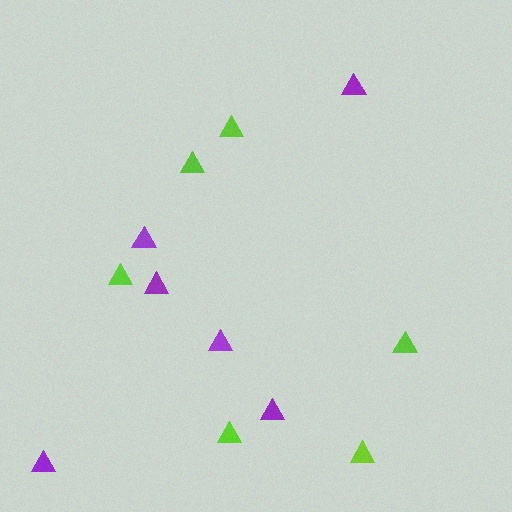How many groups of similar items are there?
There are 2 groups: one group of purple triangles (6) and one group of lime triangles (6).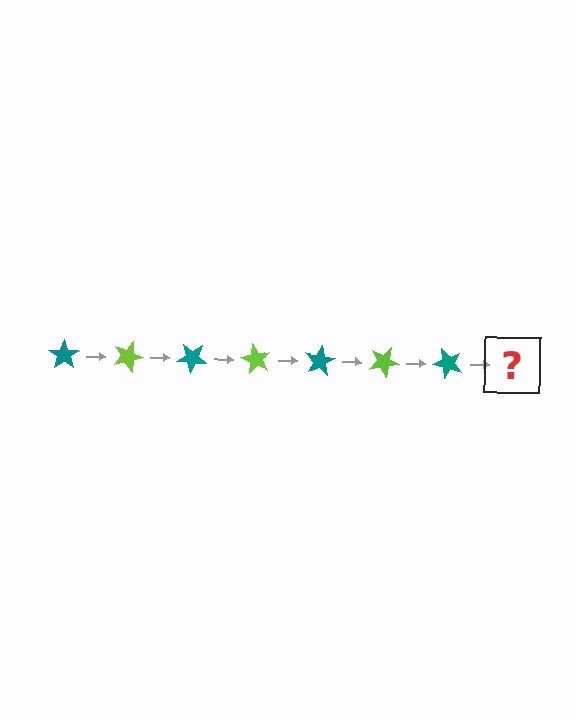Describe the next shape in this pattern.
It should be a lime star, rotated 140 degrees from the start.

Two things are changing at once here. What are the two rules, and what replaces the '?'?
The two rules are that it rotates 20 degrees each step and the color cycles through teal and lime. The '?' should be a lime star, rotated 140 degrees from the start.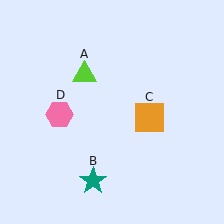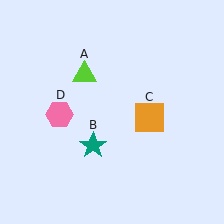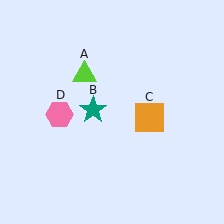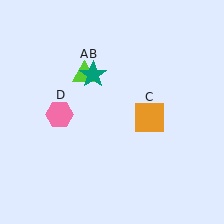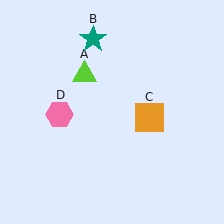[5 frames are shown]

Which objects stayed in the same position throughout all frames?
Lime triangle (object A) and orange square (object C) and pink hexagon (object D) remained stationary.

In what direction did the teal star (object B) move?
The teal star (object B) moved up.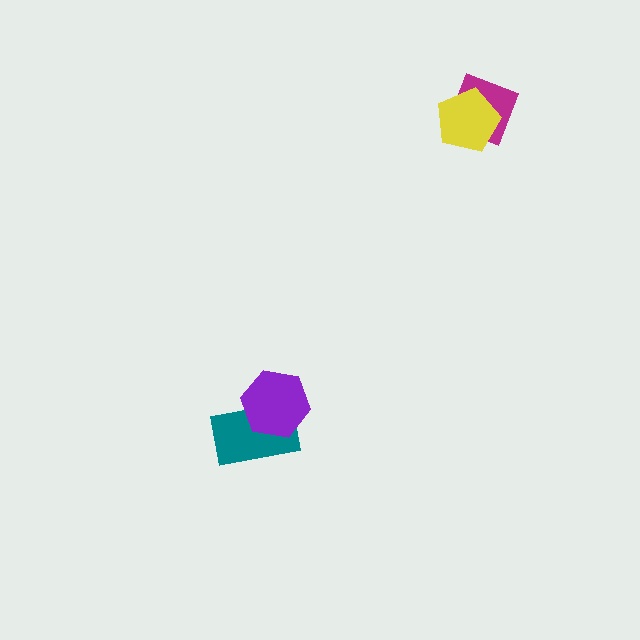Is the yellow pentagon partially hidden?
No, no other shape covers it.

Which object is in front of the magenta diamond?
The yellow pentagon is in front of the magenta diamond.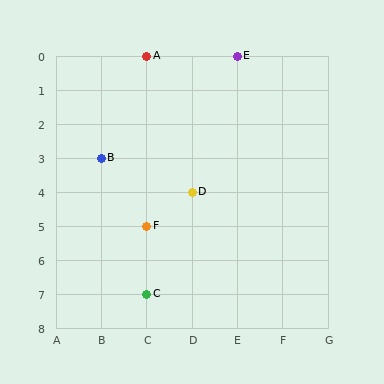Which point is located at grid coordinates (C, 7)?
Point C is at (C, 7).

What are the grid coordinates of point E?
Point E is at grid coordinates (E, 0).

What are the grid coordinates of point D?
Point D is at grid coordinates (D, 4).